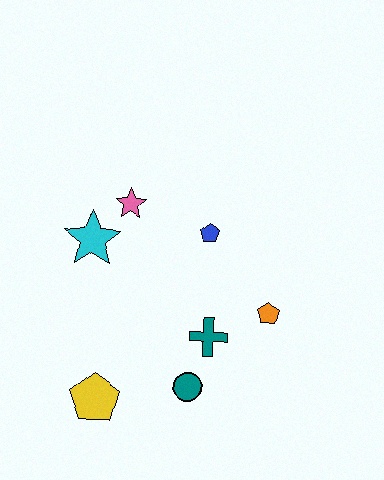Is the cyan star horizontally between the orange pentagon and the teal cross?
No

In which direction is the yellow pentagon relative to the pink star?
The yellow pentagon is below the pink star.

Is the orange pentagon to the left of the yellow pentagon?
No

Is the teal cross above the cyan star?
No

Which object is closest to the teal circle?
The teal cross is closest to the teal circle.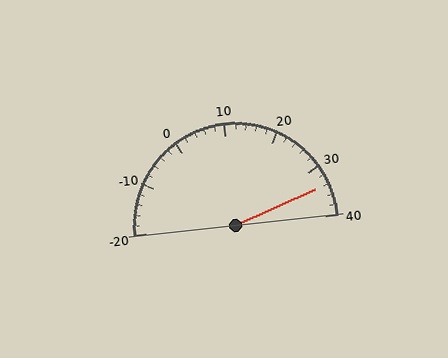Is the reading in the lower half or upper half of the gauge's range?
The reading is in the upper half of the range (-20 to 40).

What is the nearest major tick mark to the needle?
The nearest major tick mark is 30.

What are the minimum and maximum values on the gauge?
The gauge ranges from -20 to 40.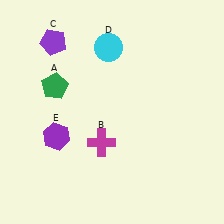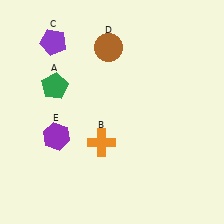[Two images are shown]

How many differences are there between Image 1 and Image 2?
There are 2 differences between the two images.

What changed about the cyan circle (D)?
In Image 1, D is cyan. In Image 2, it changed to brown.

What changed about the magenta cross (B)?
In Image 1, B is magenta. In Image 2, it changed to orange.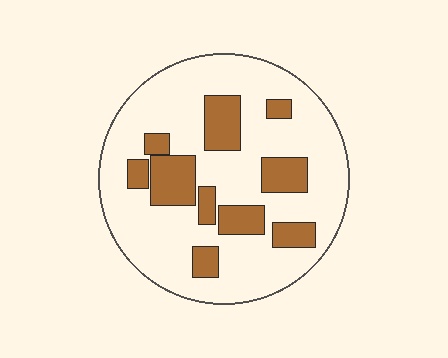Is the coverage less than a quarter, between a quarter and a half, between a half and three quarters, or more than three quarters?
Less than a quarter.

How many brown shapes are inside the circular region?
10.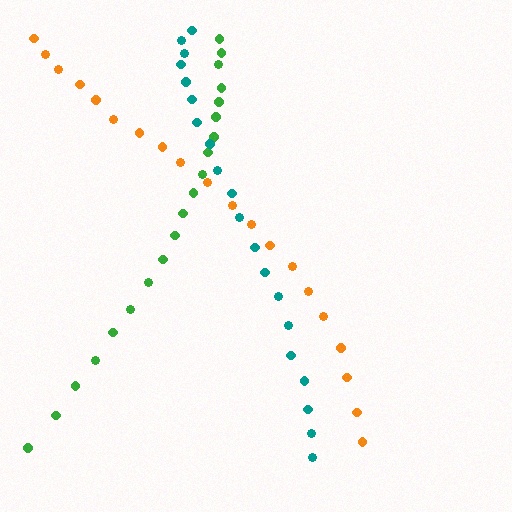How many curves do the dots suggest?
There are 3 distinct paths.